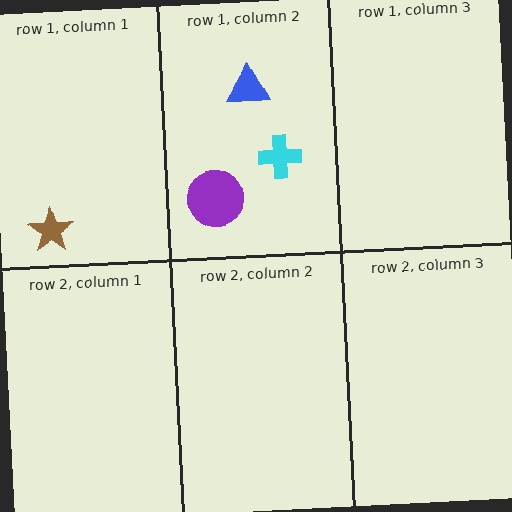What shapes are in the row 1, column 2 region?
The blue triangle, the purple circle, the cyan cross.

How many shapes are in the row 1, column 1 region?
1.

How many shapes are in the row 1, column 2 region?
3.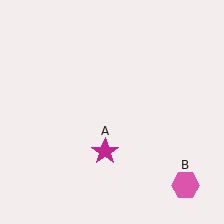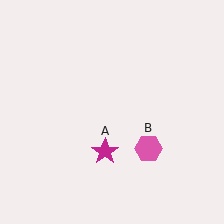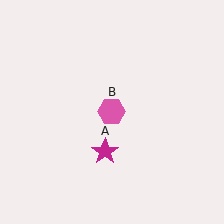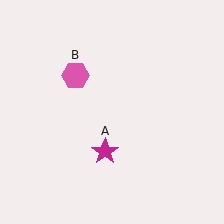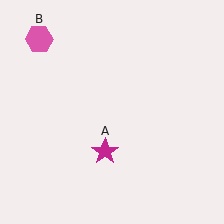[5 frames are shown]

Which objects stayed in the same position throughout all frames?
Magenta star (object A) remained stationary.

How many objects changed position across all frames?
1 object changed position: pink hexagon (object B).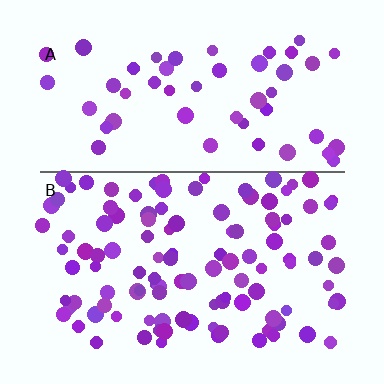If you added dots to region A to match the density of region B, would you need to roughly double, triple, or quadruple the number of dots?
Approximately double.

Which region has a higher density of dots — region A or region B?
B (the bottom).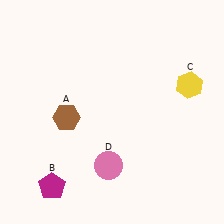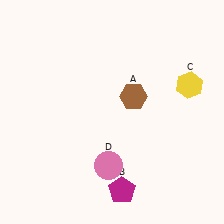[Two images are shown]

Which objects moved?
The objects that moved are: the brown hexagon (A), the magenta pentagon (B).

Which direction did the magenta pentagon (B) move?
The magenta pentagon (B) moved right.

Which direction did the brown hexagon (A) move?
The brown hexagon (A) moved right.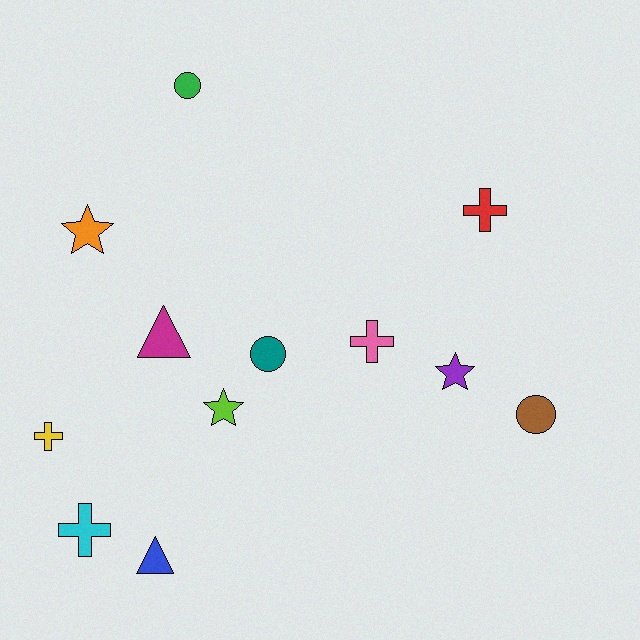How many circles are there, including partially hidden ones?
There are 3 circles.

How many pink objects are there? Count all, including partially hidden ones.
There is 1 pink object.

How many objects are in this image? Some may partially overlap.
There are 12 objects.